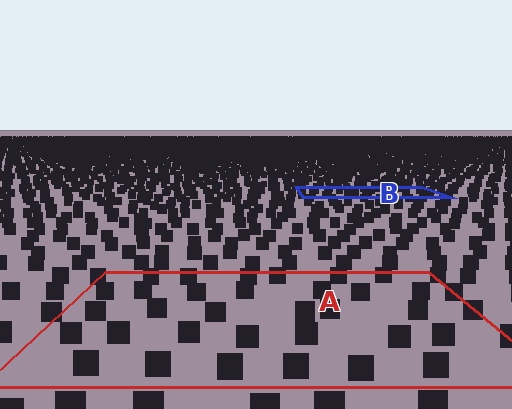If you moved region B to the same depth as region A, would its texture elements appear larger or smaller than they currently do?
They would appear larger. At a closer depth, the same texture elements are projected at a bigger on-screen size.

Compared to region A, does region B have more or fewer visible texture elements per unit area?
Region B has more texture elements per unit area — they are packed more densely because it is farther away.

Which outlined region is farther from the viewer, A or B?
Region B is farther from the viewer — the texture elements inside it appear smaller and more densely packed.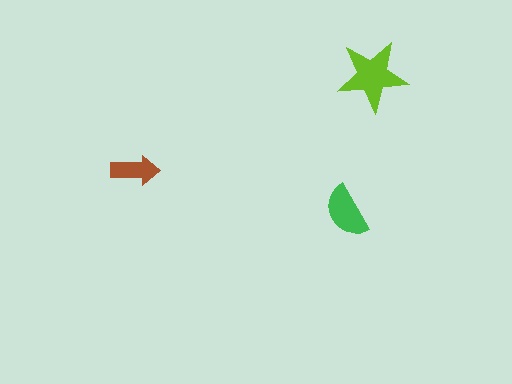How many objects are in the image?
There are 3 objects in the image.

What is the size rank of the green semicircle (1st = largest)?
2nd.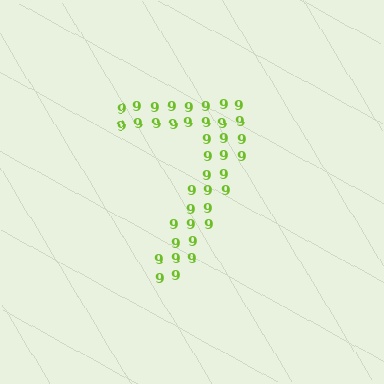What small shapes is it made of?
It is made of small digit 9's.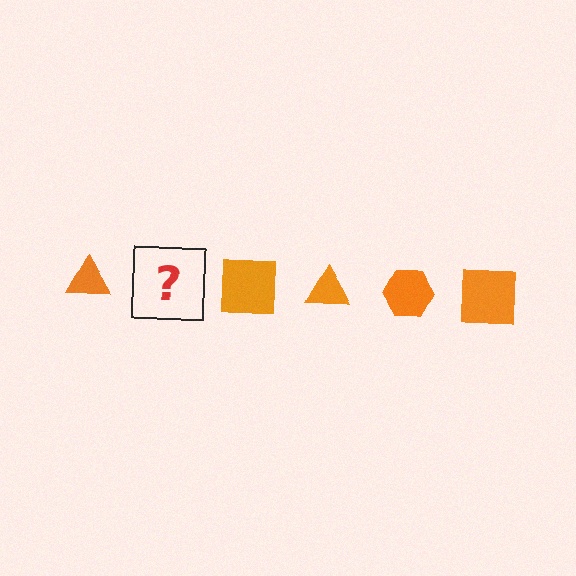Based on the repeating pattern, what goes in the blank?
The blank should be an orange hexagon.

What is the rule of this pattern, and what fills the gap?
The rule is that the pattern cycles through triangle, hexagon, square shapes in orange. The gap should be filled with an orange hexagon.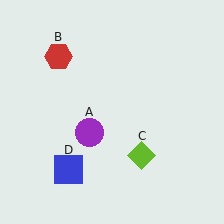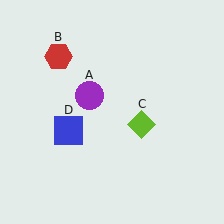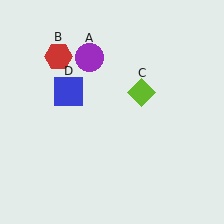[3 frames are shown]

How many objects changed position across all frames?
3 objects changed position: purple circle (object A), lime diamond (object C), blue square (object D).